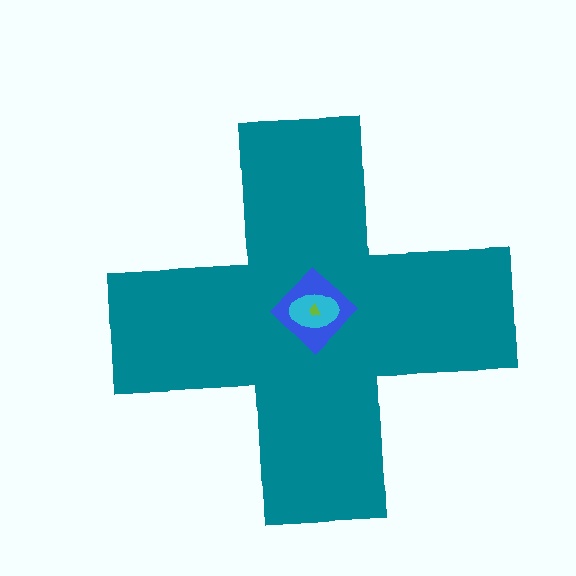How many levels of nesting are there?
4.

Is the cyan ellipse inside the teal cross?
Yes.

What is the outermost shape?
The teal cross.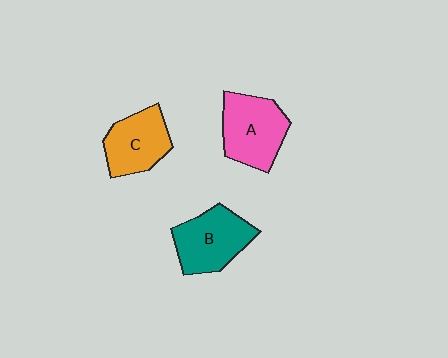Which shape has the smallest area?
Shape C (orange).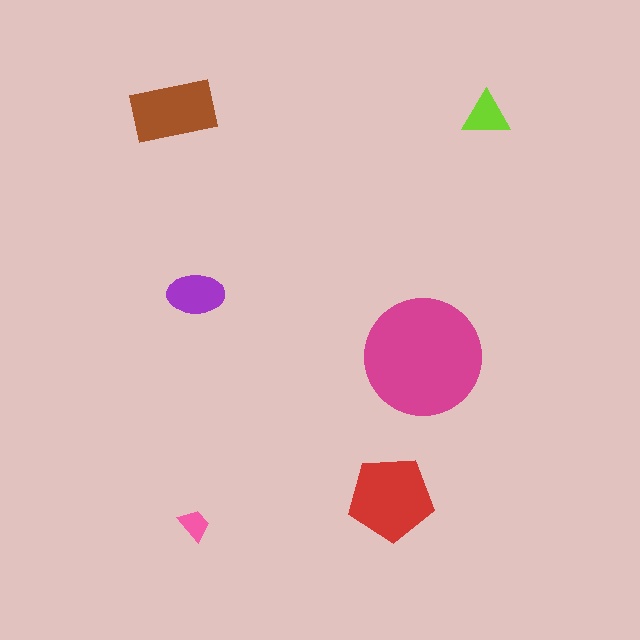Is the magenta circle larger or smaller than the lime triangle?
Larger.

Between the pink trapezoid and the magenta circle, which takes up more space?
The magenta circle.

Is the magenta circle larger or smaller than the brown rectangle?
Larger.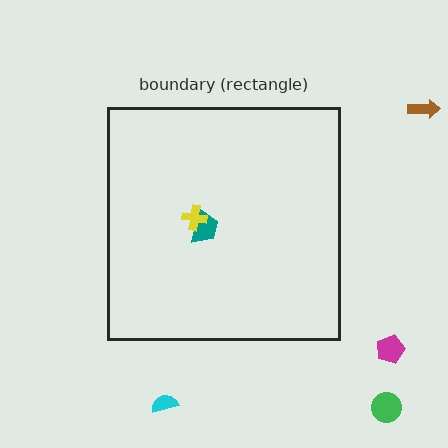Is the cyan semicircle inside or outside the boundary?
Outside.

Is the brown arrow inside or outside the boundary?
Outside.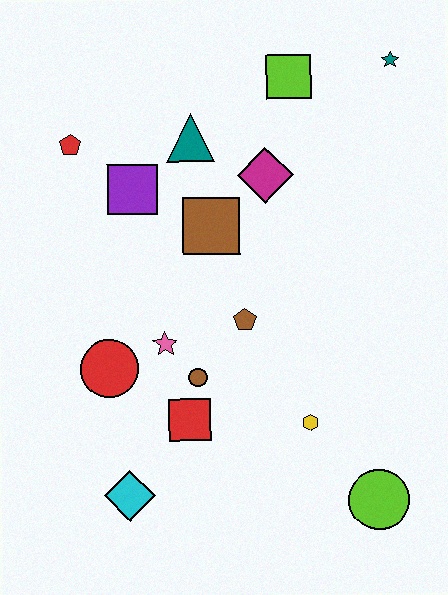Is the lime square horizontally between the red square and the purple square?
No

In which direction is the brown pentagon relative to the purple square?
The brown pentagon is below the purple square.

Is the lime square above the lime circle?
Yes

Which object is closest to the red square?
The brown circle is closest to the red square.